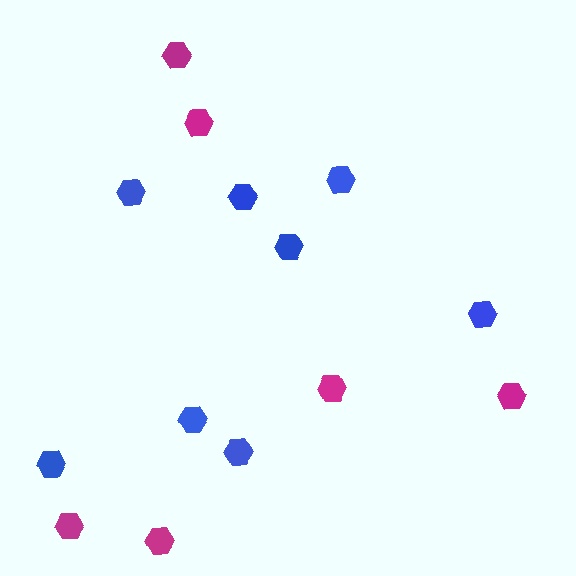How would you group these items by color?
There are 2 groups: one group of magenta hexagons (6) and one group of blue hexagons (8).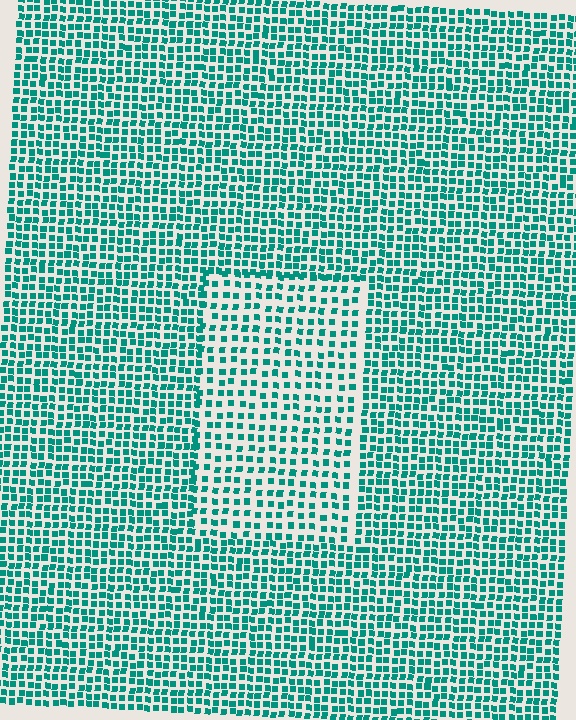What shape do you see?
I see a rectangle.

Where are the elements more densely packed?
The elements are more densely packed outside the rectangle boundary.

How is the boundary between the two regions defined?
The boundary is defined by a change in element density (approximately 1.6x ratio). All elements are the same color, size, and shape.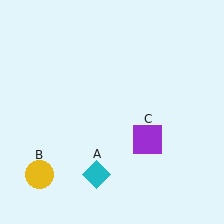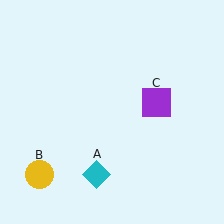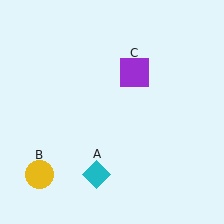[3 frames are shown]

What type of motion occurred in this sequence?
The purple square (object C) rotated counterclockwise around the center of the scene.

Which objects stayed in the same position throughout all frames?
Cyan diamond (object A) and yellow circle (object B) remained stationary.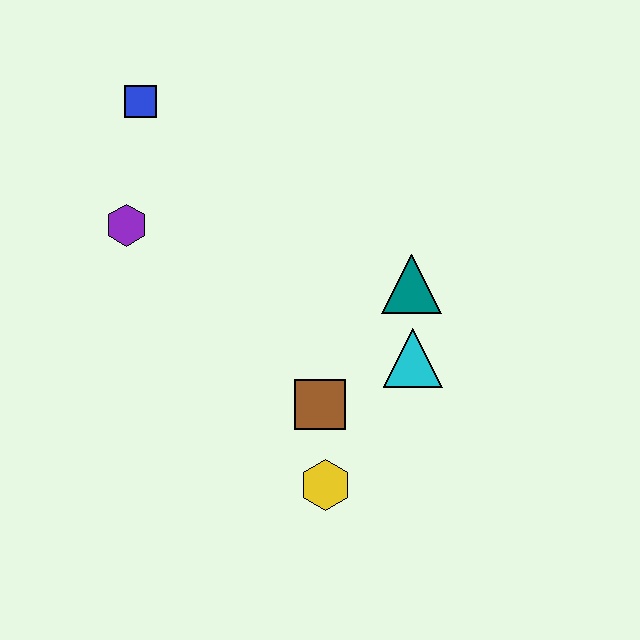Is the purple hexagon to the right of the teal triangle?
No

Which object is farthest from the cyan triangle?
The blue square is farthest from the cyan triangle.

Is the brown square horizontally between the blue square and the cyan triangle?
Yes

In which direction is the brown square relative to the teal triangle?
The brown square is below the teal triangle.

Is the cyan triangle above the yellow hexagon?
Yes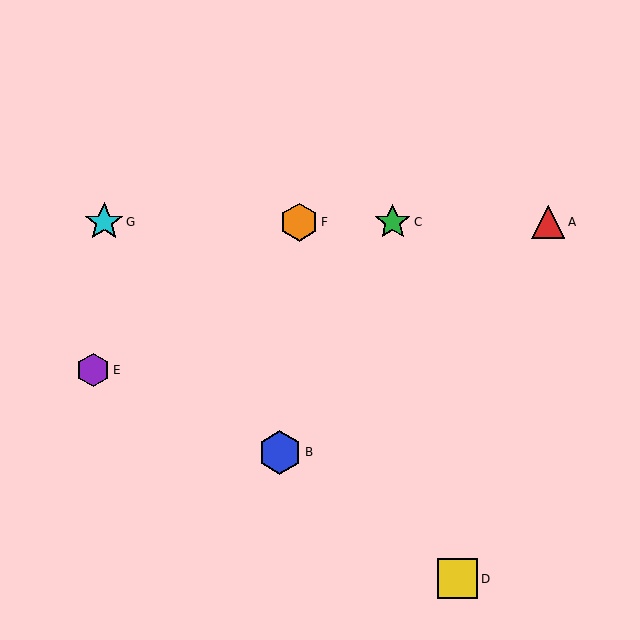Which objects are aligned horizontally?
Objects A, C, F, G are aligned horizontally.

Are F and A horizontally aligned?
Yes, both are at y≈222.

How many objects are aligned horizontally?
4 objects (A, C, F, G) are aligned horizontally.